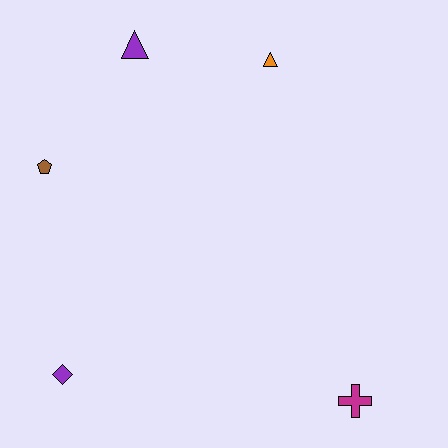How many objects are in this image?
There are 5 objects.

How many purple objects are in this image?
There are 2 purple objects.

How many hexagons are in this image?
There are no hexagons.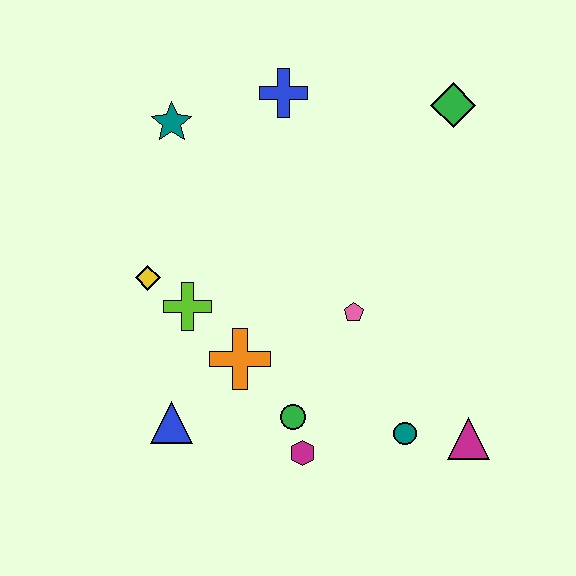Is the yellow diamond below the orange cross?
No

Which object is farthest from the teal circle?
The teal star is farthest from the teal circle.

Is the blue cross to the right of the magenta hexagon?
No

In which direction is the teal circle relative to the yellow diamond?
The teal circle is to the right of the yellow diamond.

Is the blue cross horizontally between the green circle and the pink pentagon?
No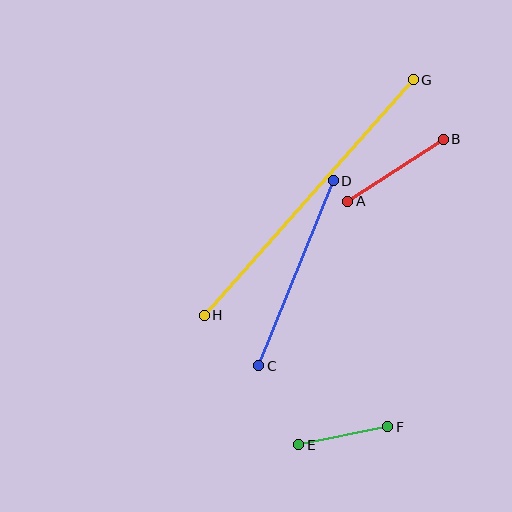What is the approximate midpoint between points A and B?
The midpoint is at approximately (396, 170) pixels.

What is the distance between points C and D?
The distance is approximately 199 pixels.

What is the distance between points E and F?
The distance is approximately 91 pixels.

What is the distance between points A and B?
The distance is approximately 114 pixels.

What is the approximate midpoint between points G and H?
The midpoint is at approximately (309, 198) pixels.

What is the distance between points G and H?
The distance is approximately 315 pixels.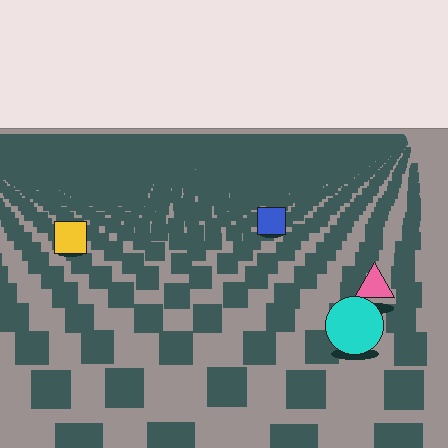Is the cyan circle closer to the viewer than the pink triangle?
Yes. The cyan circle is closer — you can tell from the texture gradient: the ground texture is coarser near it.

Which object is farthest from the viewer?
The blue square is farthest from the viewer. It appears smaller and the ground texture around it is denser.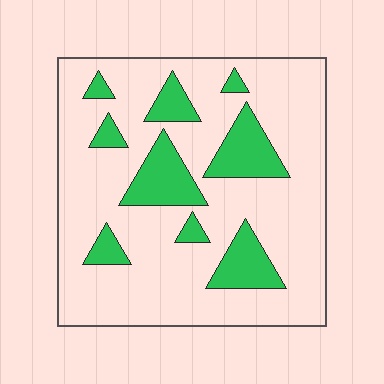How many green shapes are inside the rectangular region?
9.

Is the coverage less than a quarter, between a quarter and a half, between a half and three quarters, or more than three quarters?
Less than a quarter.